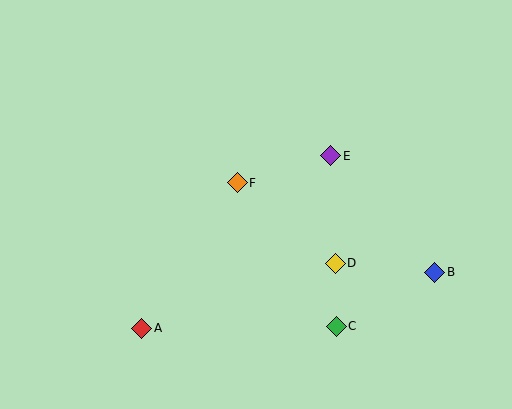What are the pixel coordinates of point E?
Point E is at (331, 156).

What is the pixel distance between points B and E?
The distance between B and E is 156 pixels.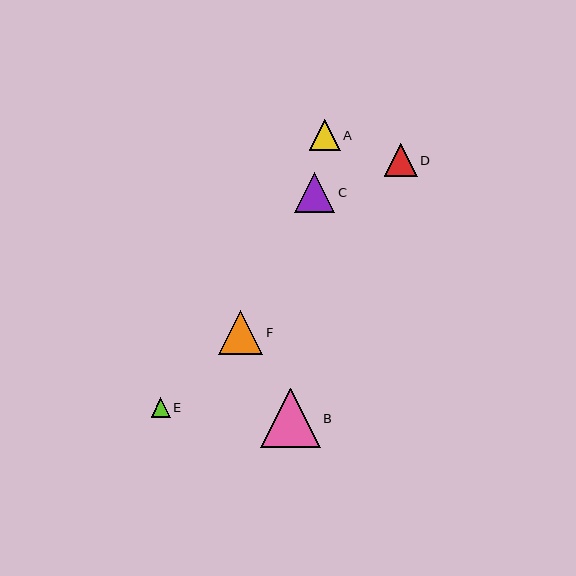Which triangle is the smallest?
Triangle E is the smallest with a size of approximately 19 pixels.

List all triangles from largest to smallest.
From largest to smallest: B, F, C, D, A, E.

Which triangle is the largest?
Triangle B is the largest with a size of approximately 59 pixels.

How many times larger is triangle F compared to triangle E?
Triangle F is approximately 2.3 times the size of triangle E.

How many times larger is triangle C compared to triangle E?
Triangle C is approximately 2.1 times the size of triangle E.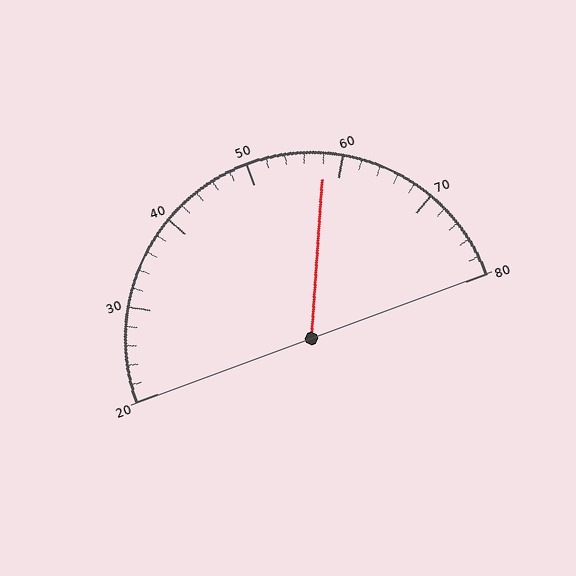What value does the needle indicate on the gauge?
The needle indicates approximately 58.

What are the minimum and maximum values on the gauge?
The gauge ranges from 20 to 80.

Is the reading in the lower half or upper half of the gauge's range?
The reading is in the upper half of the range (20 to 80).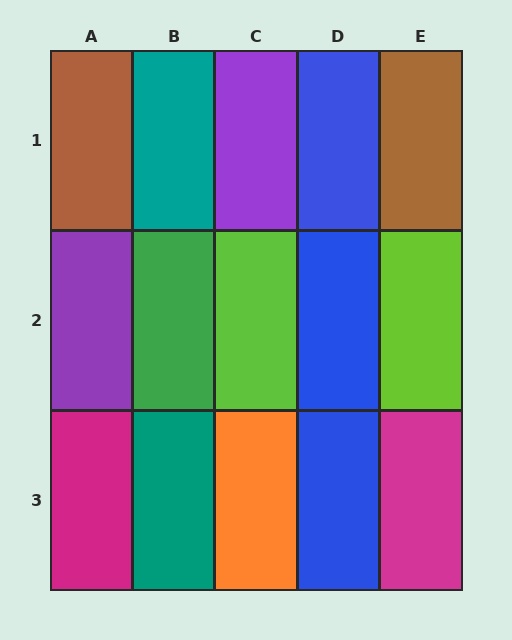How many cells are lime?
2 cells are lime.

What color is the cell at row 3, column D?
Blue.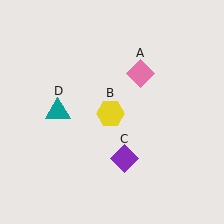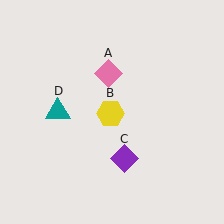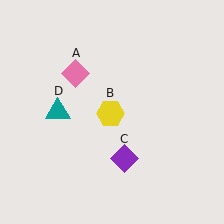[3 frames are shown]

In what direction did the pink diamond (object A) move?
The pink diamond (object A) moved left.